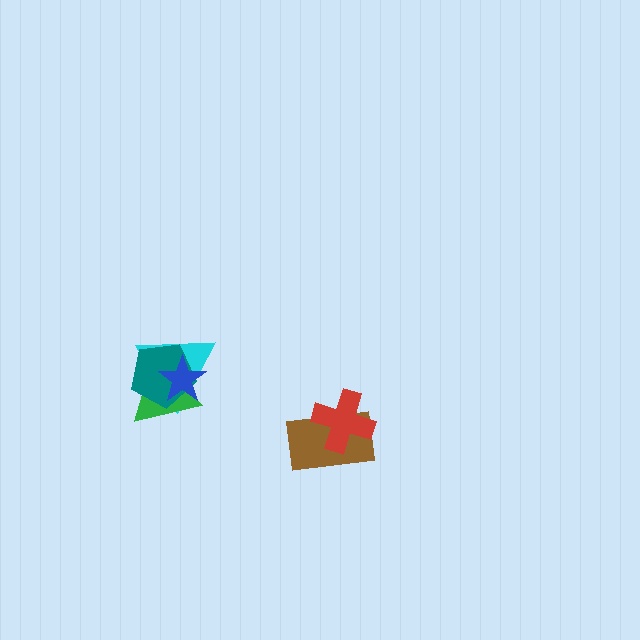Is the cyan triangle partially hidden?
Yes, it is partially covered by another shape.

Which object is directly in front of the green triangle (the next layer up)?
The teal pentagon is directly in front of the green triangle.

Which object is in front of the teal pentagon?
The blue star is in front of the teal pentagon.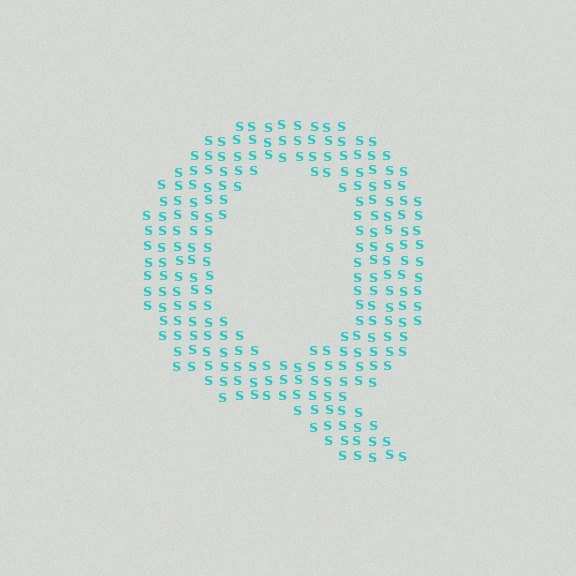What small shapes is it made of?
It is made of small letter S's.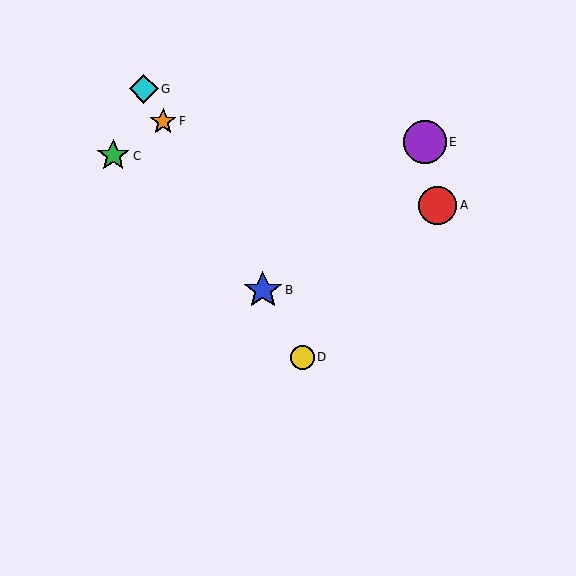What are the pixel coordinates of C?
Object C is at (113, 156).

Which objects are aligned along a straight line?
Objects B, D, F, G are aligned along a straight line.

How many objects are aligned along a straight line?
4 objects (B, D, F, G) are aligned along a straight line.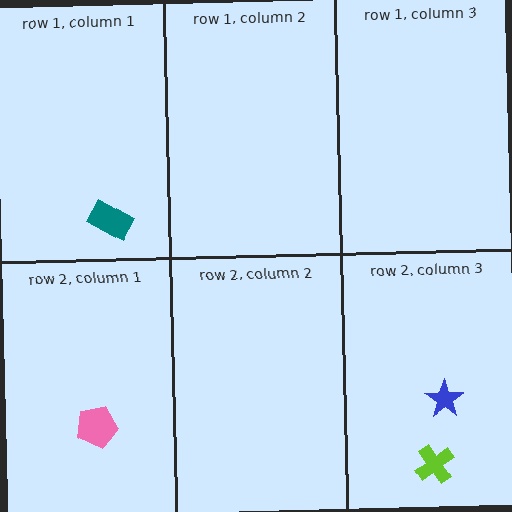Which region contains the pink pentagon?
The row 2, column 1 region.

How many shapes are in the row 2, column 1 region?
1.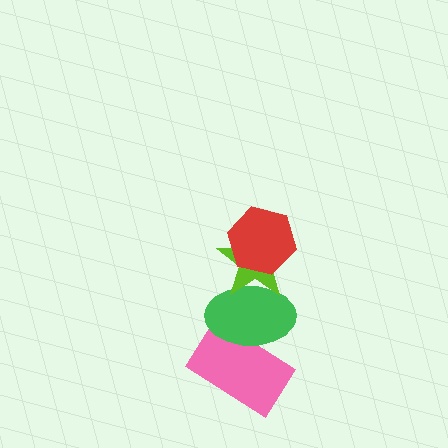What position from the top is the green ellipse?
The green ellipse is 3rd from the top.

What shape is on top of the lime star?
The red hexagon is on top of the lime star.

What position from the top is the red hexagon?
The red hexagon is 1st from the top.